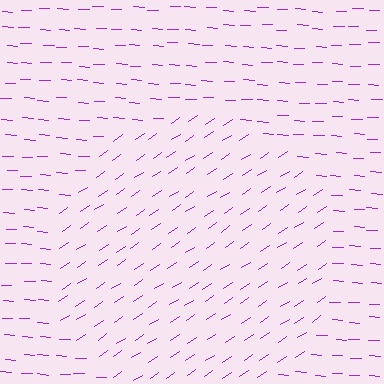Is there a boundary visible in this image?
Yes, there is a texture boundary formed by a change in line orientation.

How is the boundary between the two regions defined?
The boundary is defined purely by a change in line orientation (approximately 36 degrees difference). All lines are the same color and thickness.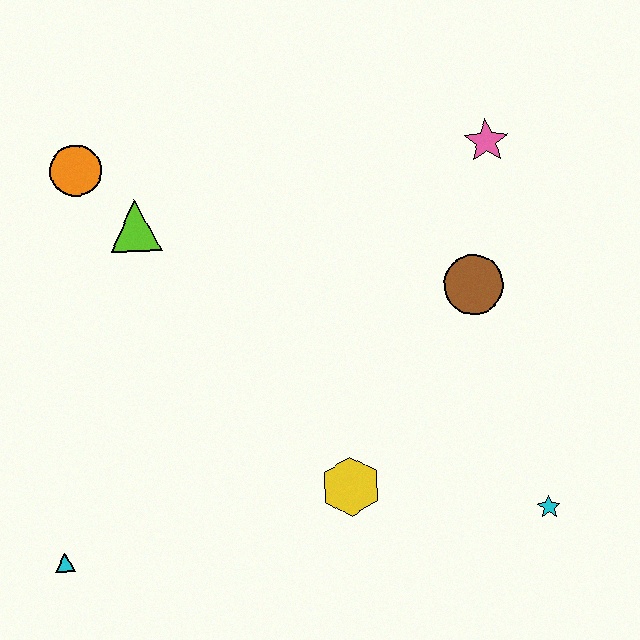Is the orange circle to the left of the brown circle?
Yes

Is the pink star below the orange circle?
No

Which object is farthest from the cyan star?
The orange circle is farthest from the cyan star.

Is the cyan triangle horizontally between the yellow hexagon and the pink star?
No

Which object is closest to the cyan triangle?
The yellow hexagon is closest to the cyan triangle.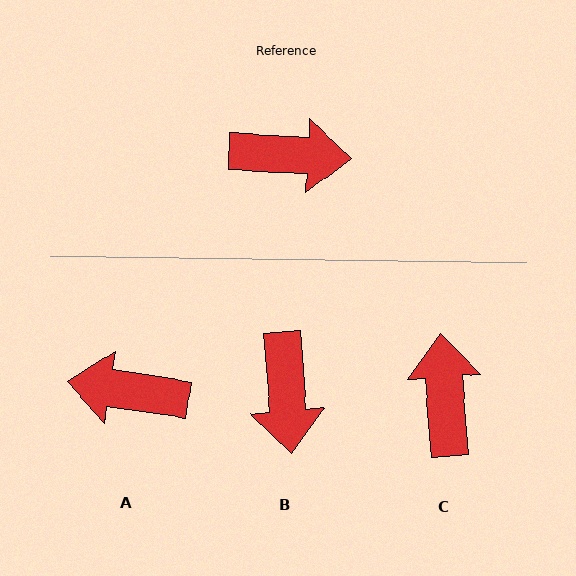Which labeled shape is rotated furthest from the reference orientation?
A, about 174 degrees away.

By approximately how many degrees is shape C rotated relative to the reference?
Approximately 97 degrees counter-clockwise.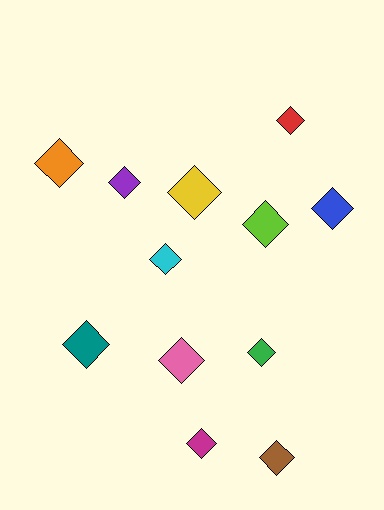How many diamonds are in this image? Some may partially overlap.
There are 12 diamonds.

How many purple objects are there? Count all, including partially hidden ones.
There is 1 purple object.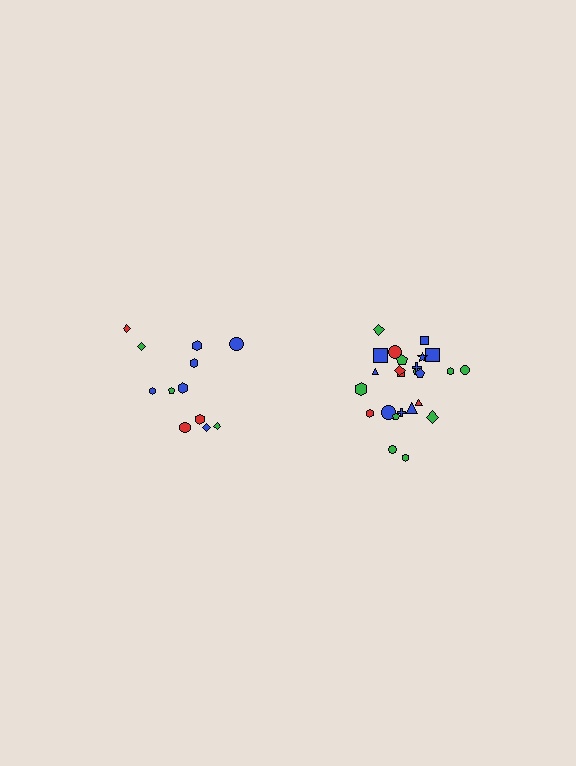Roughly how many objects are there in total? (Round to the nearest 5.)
Roughly 35 objects in total.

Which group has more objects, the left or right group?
The right group.